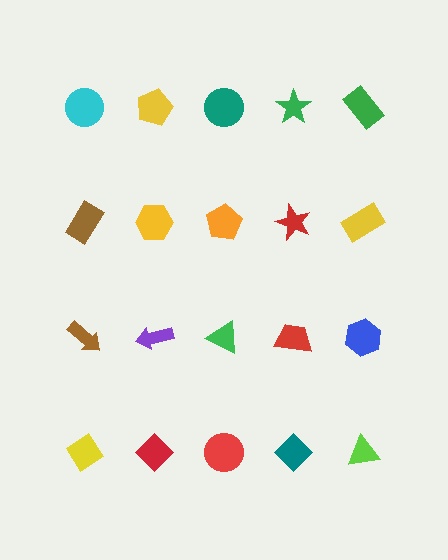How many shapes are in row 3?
5 shapes.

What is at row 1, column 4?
A green star.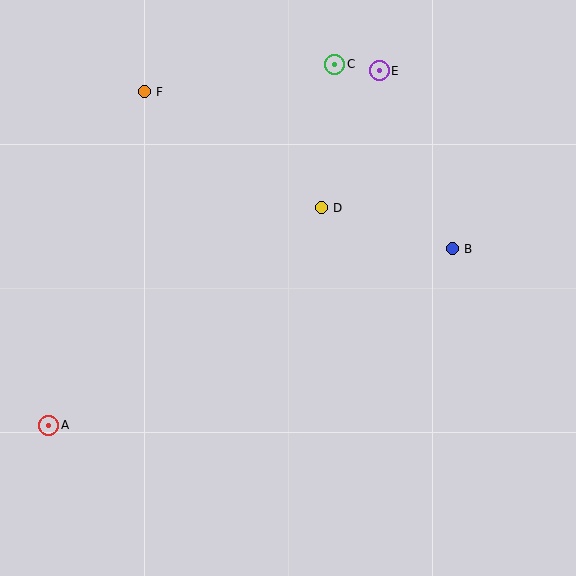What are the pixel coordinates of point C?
Point C is at (335, 64).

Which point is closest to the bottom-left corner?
Point A is closest to the bottom-left corner.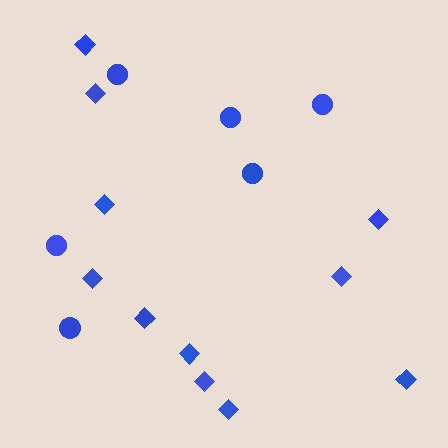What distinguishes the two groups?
There are 2 groups: one group of diamonds (11) and one group of circles (6).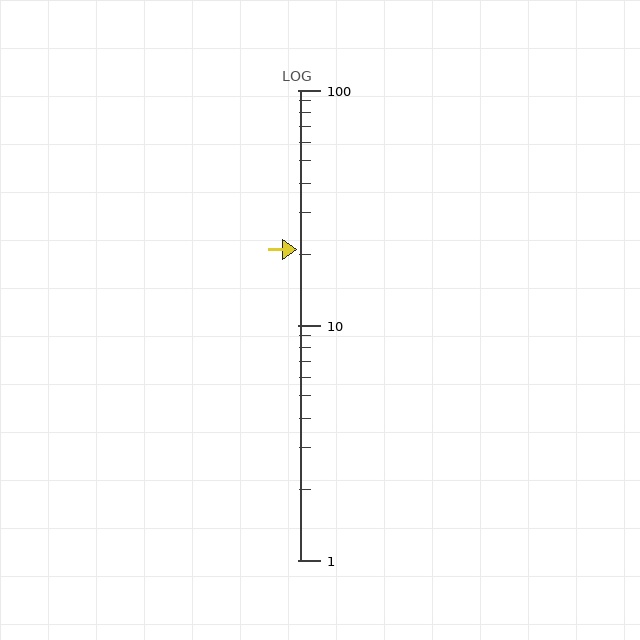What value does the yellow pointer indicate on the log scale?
The pointer indicates approximately 21.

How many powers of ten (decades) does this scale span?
The scale spans 2 decades, from 1 to 100.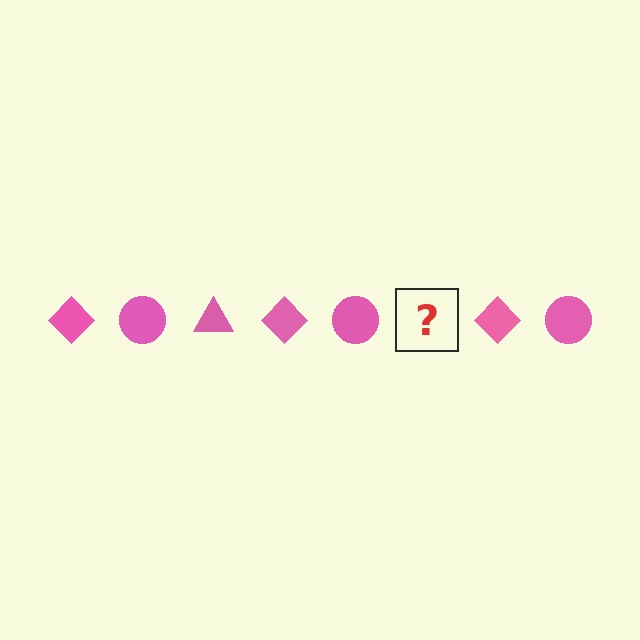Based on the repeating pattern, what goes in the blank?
The blank should be a pink triangle.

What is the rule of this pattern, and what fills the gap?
The rule is that the pattern cycles through diamond, circle, triangle shapes in pink. The gap should be filled with a pink triangle.